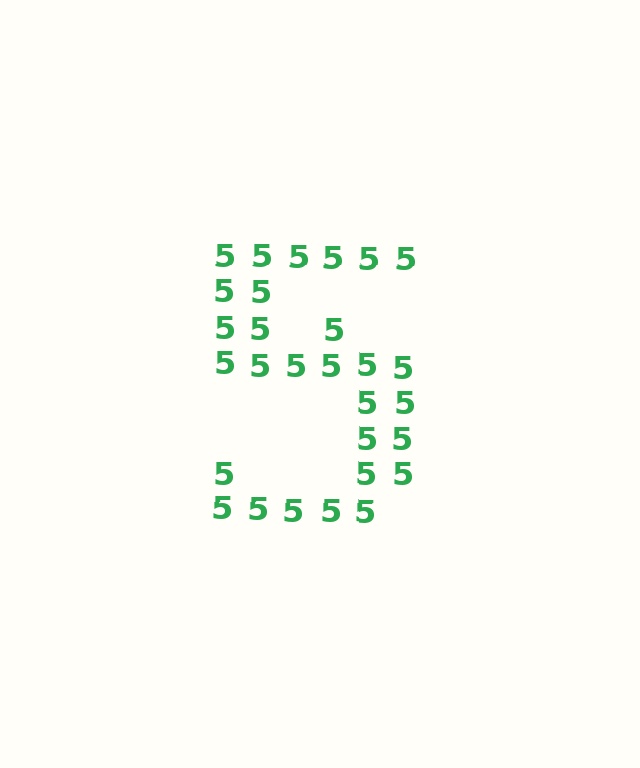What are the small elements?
The small elements are digit 5's.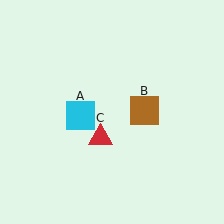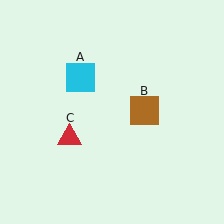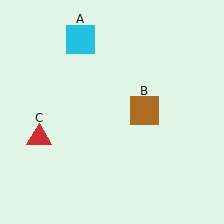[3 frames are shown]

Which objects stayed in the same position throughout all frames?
Brown square (object B) remained stationary.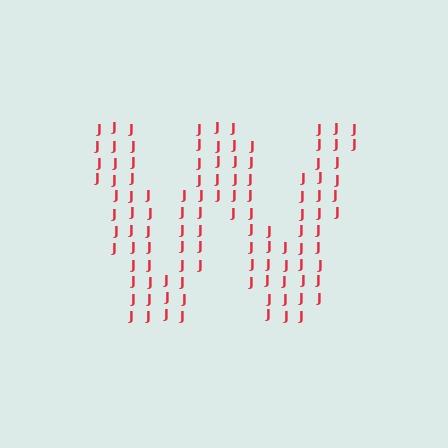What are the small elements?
The small elements are letter J's.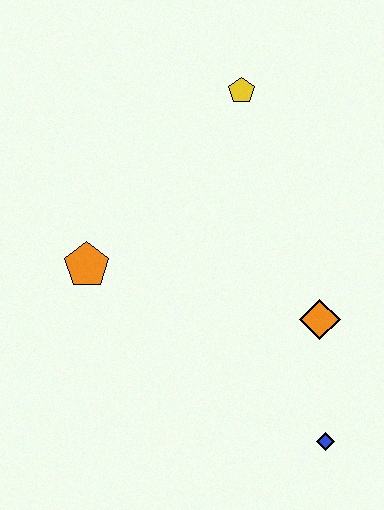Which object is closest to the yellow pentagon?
The orange pentagon is closest to the yellow pentagon.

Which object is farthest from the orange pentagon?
The blue diamond is farthest from the orange pentagon.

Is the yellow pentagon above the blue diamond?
Yes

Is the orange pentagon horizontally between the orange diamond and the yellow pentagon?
No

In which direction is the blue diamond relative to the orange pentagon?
The blue diamond is to the right of the orange pentagon.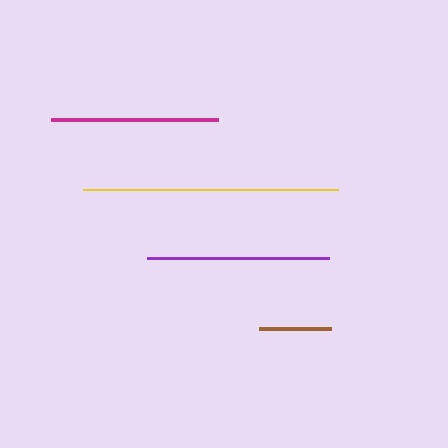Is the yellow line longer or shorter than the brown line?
The yellow line is longer than the brown line.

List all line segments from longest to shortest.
From longest to shortest: yellow, purple, magenta, brown.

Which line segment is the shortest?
The brown line is the shortest at approximately 72 pixels.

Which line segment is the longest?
The yellow line is the longest at approximately 255 pixels.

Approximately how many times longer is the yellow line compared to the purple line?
The yellow line is approximately 1.4 times the length of the purple line.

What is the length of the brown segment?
The brown segment is approximately 72 pixels long.